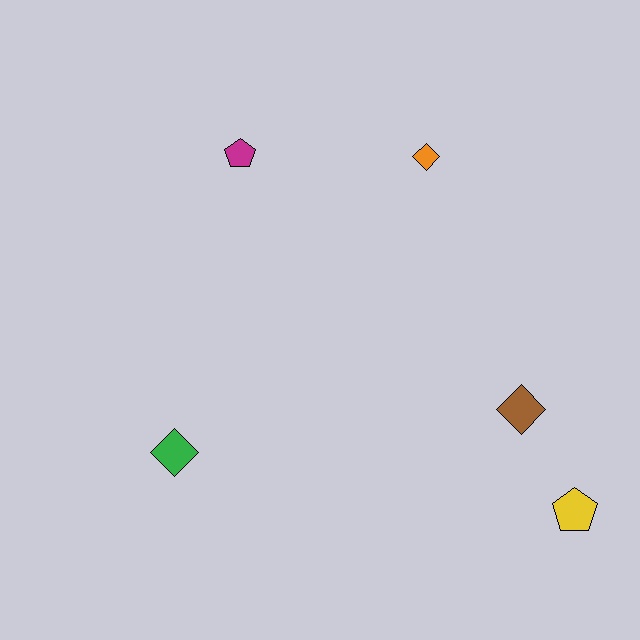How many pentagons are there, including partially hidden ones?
There are 2 pentagons.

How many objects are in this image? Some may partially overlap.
There are 5 objects.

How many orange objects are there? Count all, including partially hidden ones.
There is 1 orange object.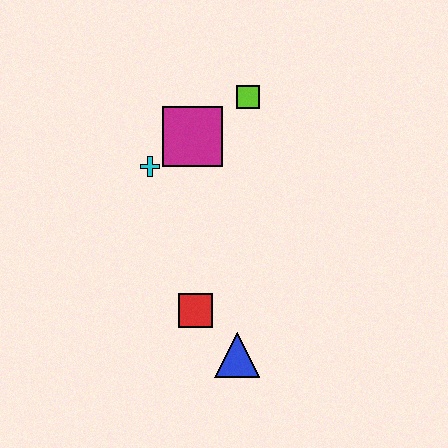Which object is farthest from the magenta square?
The blue triangle is farthest from the magenta square.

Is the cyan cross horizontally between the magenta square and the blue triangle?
No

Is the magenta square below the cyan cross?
No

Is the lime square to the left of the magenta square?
No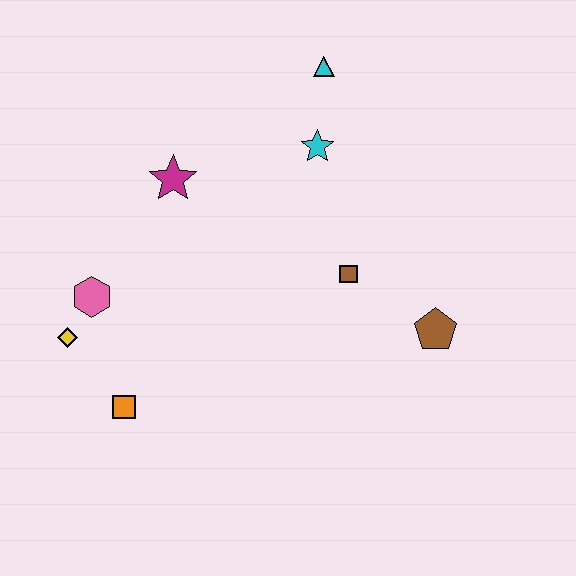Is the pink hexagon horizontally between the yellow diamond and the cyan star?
Yes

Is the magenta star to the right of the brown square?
No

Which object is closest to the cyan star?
The cyan triangle is closest to the cyan star.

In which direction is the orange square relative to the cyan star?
The orange square is below the cyan star.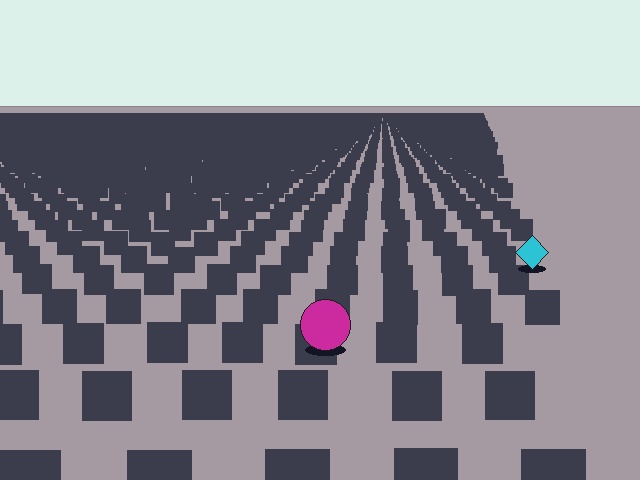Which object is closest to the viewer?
The magenta circle is closest. The texture marks near it are larger and more spread out.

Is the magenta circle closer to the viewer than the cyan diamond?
Yes. The magenta circle is closer — you can tell from the texture gradient: the ground texture is coarser near it.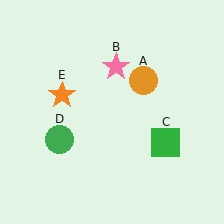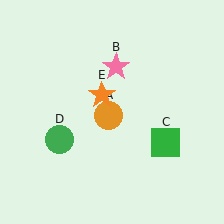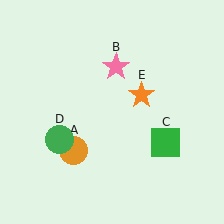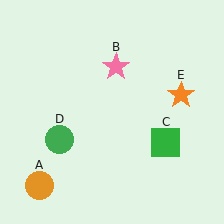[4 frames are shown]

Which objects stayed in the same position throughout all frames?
Pink star (object B) and green square (object C) and green circle (object D) remained stationary.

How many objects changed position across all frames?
2 objects changed position: orange circle (object A), orange star (object E).